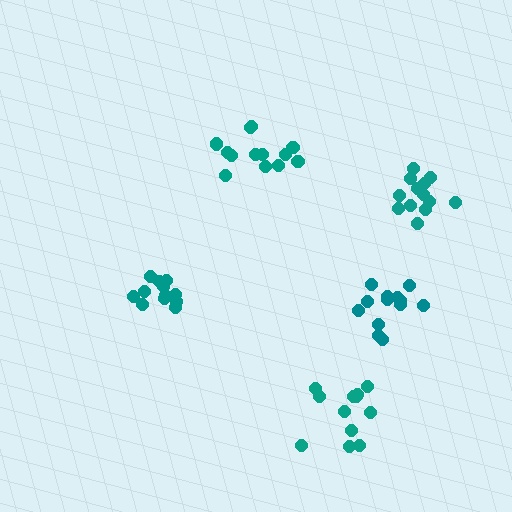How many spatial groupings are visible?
There are 5 spatial groupings.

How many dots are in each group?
Group 1: 13 dots, Group 2: 12 dots, Group 3: 13 dots, Group 4: 12 dots, Group 5: 13 dots (63 total).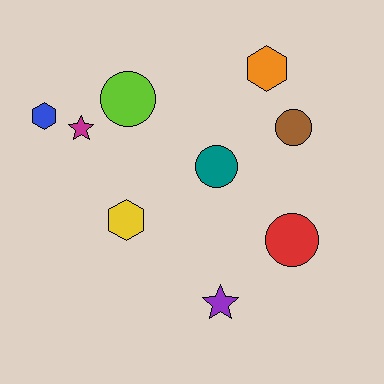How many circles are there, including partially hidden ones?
There are 4 circles.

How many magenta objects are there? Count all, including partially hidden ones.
There is 1 magenta object.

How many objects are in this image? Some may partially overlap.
There are 9 objects.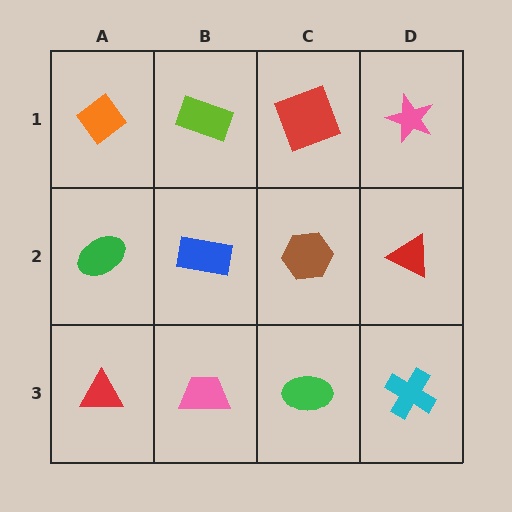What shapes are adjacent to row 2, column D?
A pink star (row 1, column D), a cyan cross (row 3, column D), a brown hexagon (row 2, column C).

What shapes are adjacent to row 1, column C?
A brown hexagon (row 2, column C), a lime rectangle (row 1, column B), a pink star (row 1, column D).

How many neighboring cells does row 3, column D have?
2.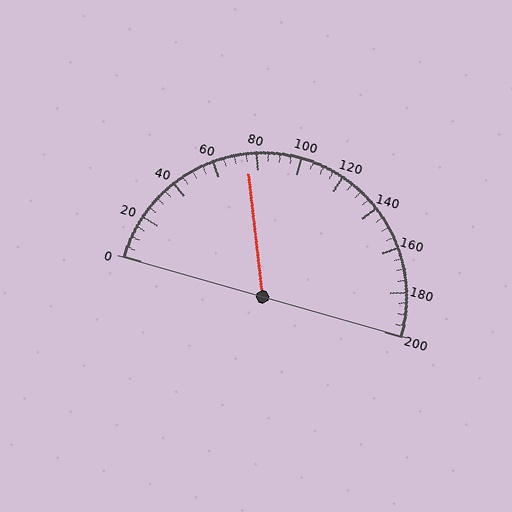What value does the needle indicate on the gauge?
The needle indicates approximately 75.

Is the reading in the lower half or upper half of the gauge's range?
The reading is in the lower half of the range (0 to 200).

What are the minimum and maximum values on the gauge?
The gauge ranges from 0 to 200.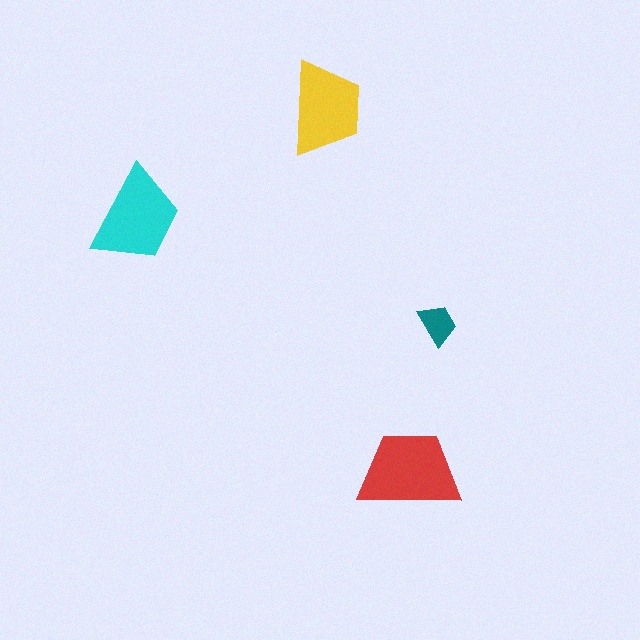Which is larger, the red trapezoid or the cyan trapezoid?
The red one.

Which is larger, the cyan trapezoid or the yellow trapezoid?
The cyan one.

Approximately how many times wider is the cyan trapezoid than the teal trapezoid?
About 2.5 times wider.